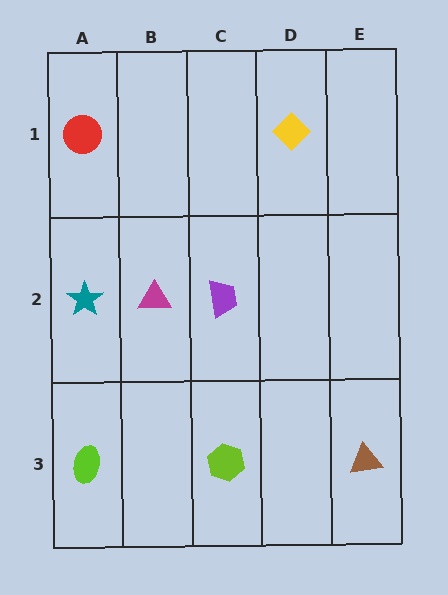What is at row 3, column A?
A lime ellipse.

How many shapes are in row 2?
3 shapes.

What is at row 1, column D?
A yellow diamond.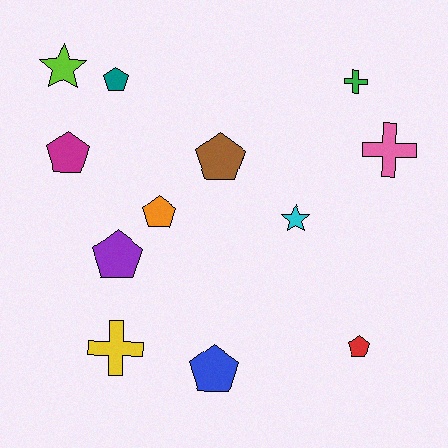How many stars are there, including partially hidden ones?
There are 2 stars.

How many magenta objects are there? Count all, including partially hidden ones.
There is 1 magenta object.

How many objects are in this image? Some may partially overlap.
There are 12 objects.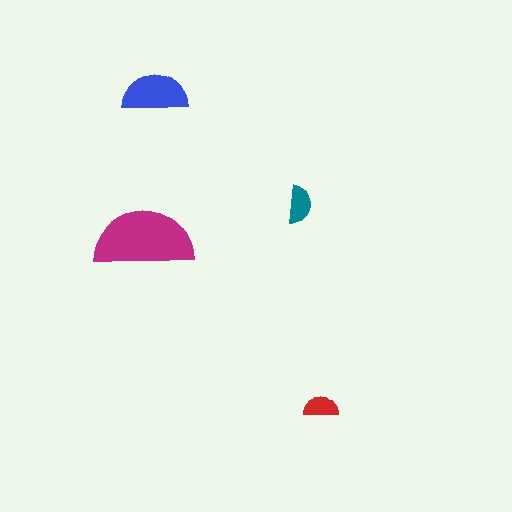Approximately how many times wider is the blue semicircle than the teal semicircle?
About 1.5 times wider.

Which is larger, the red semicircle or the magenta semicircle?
The magenta one.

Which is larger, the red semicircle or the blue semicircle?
The blue one.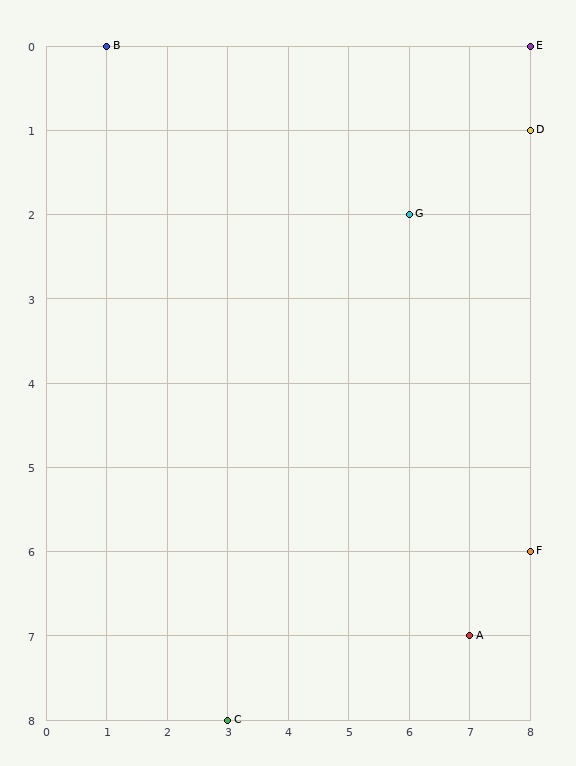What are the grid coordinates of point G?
Point G is at grid coordinates (6, 2).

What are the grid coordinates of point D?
Point D is at grid coordinates (8, 1).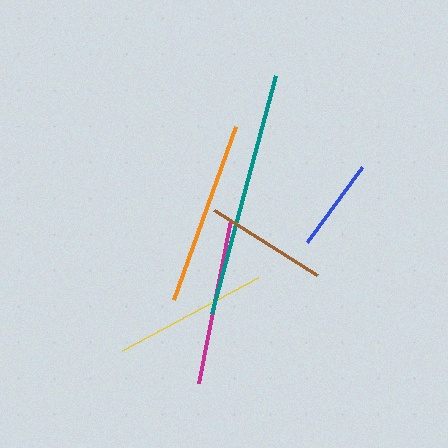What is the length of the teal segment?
The teal segment is approximately 247 pixels long.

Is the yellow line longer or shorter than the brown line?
The yellow line is longer than the brown line.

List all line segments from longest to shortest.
From longest to shortest: teal, orange, magenta, yellow, brown, blue.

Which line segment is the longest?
The teal line is the longest at approximately 247 pixels.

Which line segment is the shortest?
The blue line is the shortest at approximately 93 pixels.